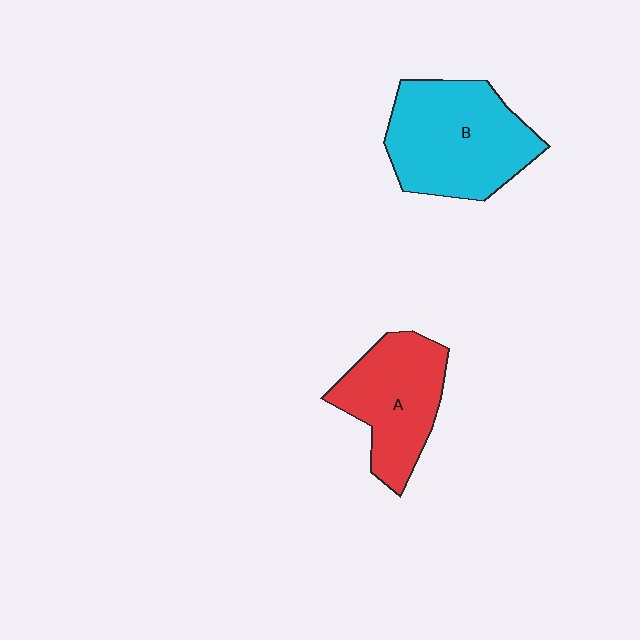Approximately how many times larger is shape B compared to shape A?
Approximately 1.3 times.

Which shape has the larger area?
Shape B (cyan).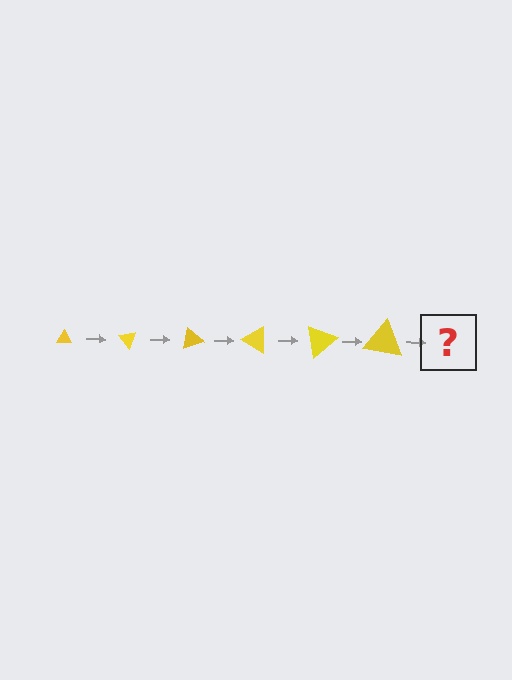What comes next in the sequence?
The next element should be a triangle, larger than the previous one and rotated 300 degrees from the start.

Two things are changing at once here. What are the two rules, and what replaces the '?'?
The two rules are that the triangle grows larger each step and it rotates 50 degrees each step. The '?' should be a triangle, larger than the previous one and rotated 300 degrees from the start.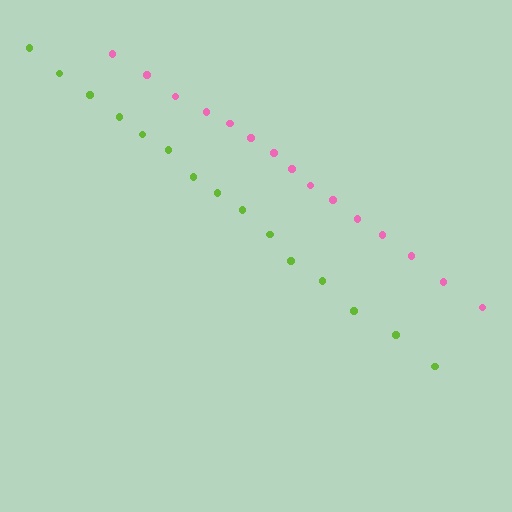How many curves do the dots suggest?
There are 2 distinct paths.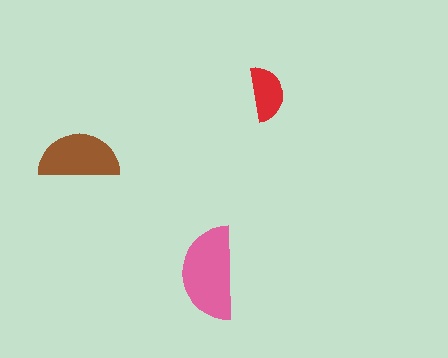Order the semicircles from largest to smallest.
the pink one, the brown one, the red one.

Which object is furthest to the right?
The red semicircle is rightmost.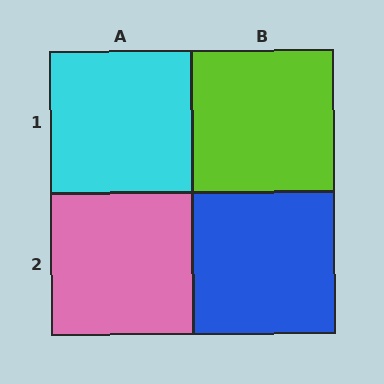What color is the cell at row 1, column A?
Cyan.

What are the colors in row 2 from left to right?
Pink, blue.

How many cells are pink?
1 cell is pink.